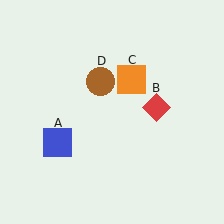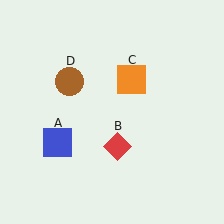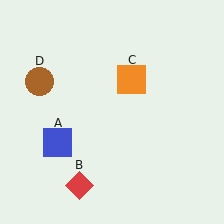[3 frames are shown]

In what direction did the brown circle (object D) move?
The brown circle (object D) moved left.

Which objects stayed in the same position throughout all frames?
Blue square (object A) and orange square (object C) remained stationary.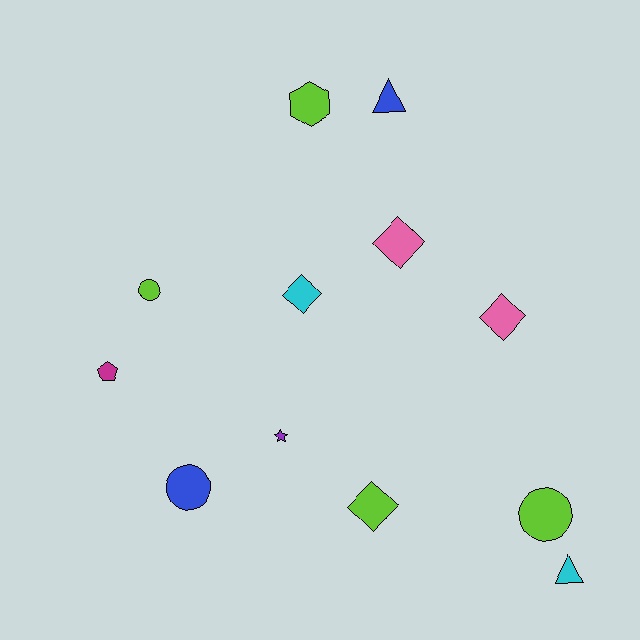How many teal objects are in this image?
There are no teal objects.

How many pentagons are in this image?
There is 1 pentagon.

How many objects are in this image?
There are 12 objects.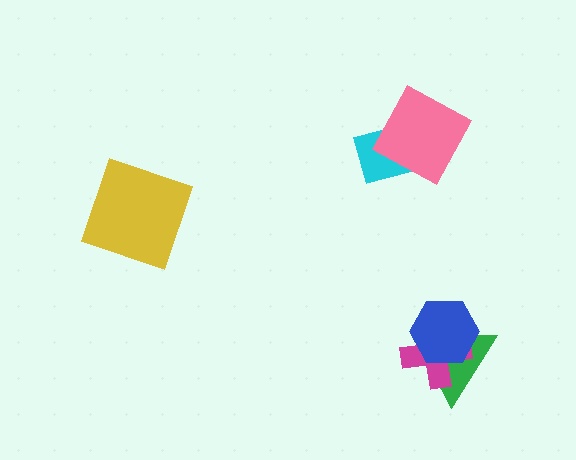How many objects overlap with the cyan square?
1 object overlaps with the cyan square.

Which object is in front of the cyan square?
The pink square is in front of the cyan square.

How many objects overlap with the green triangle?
2 objects overlap with the green triangle.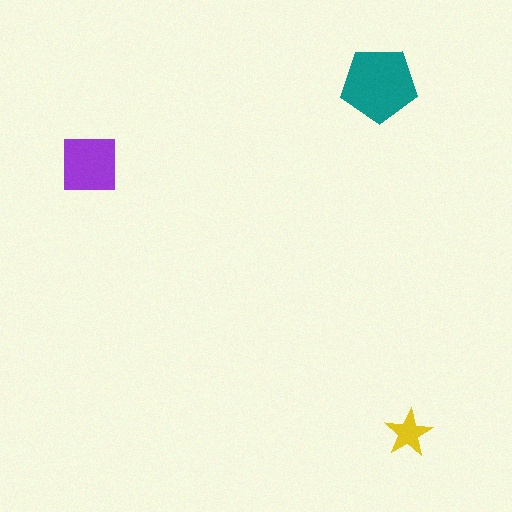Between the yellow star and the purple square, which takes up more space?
The purple square.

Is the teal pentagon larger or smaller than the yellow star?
Larger.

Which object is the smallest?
The yellow star.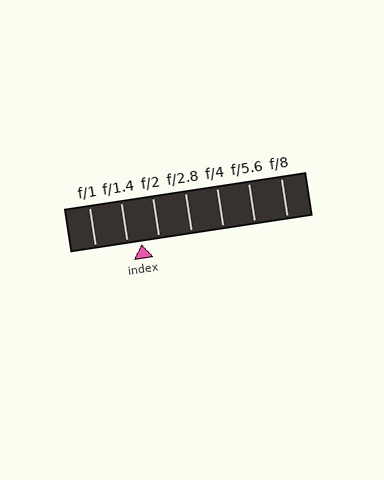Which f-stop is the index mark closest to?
The index mark is closest to f/1.4.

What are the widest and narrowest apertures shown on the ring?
The widest aperture shown is f/1 and the narrowest is f/8.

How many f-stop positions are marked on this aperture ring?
There are 7 f-stop positions marked.